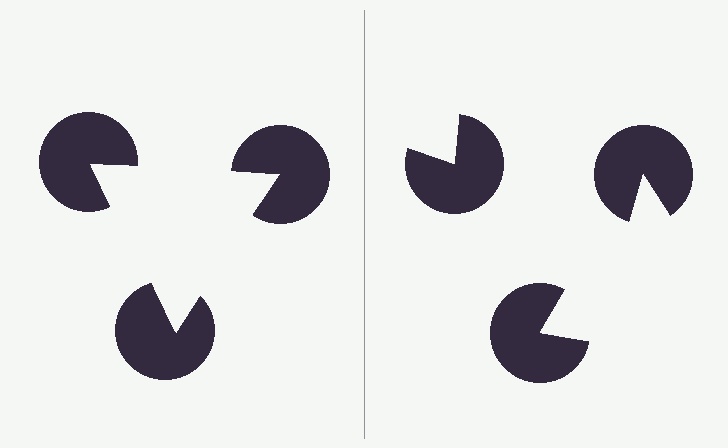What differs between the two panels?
The pac-man discs are positioned identically on both sides; only the wedge orientations differ. On the left they align to a triangle; on the right they are misaligned.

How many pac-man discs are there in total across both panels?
6 — 3 on each side.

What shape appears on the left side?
An illusory triangle.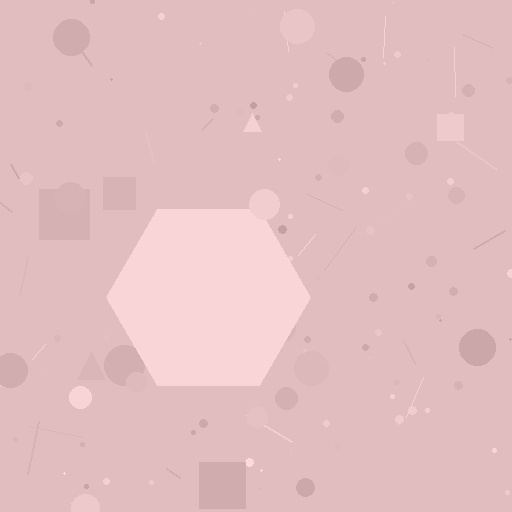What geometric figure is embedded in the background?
A hexagon is embedded in the background.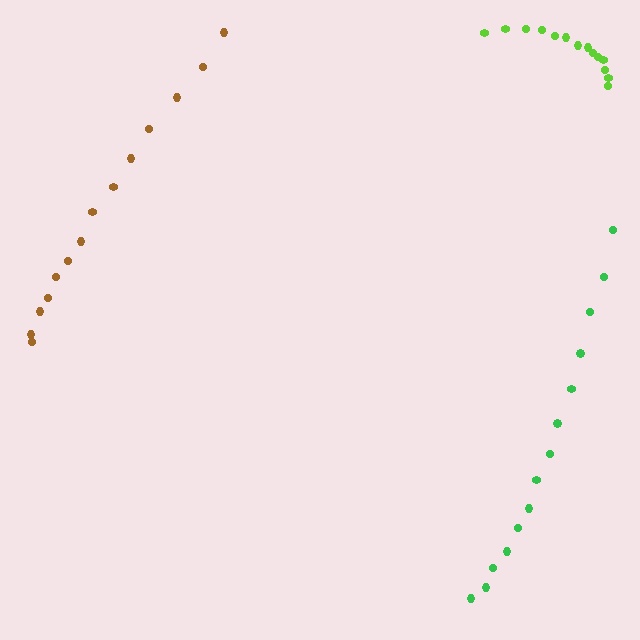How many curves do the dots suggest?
There are 3 distinct paths.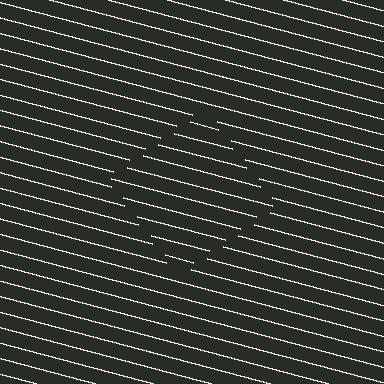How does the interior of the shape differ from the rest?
The interior of the shape contains the same grating, shifted by half a period — the contour is defined by the phase discontinuity where line-ends from the inner and outer gratings abut.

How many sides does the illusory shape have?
4 sides — the line-ends trace a square.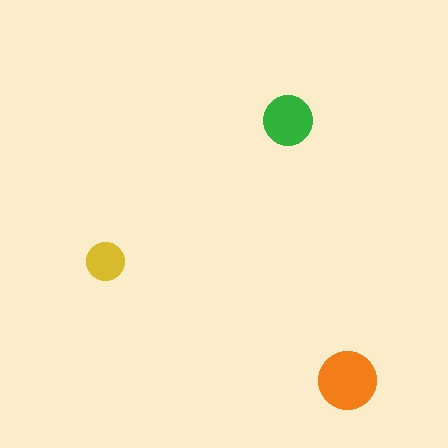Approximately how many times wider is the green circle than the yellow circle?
About 1.5 times wider.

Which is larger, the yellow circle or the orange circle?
The orange one.